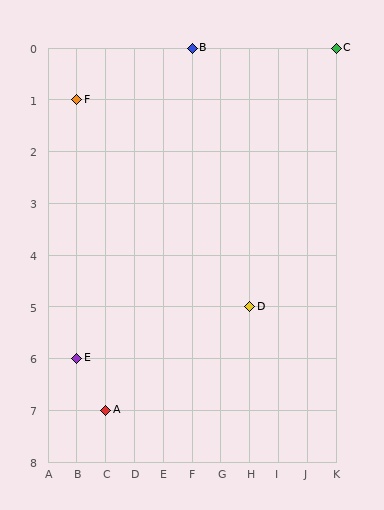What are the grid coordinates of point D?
Point D is at grid coordinates (H, 5).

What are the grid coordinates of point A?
Point A is at grid coordinates (C, 7).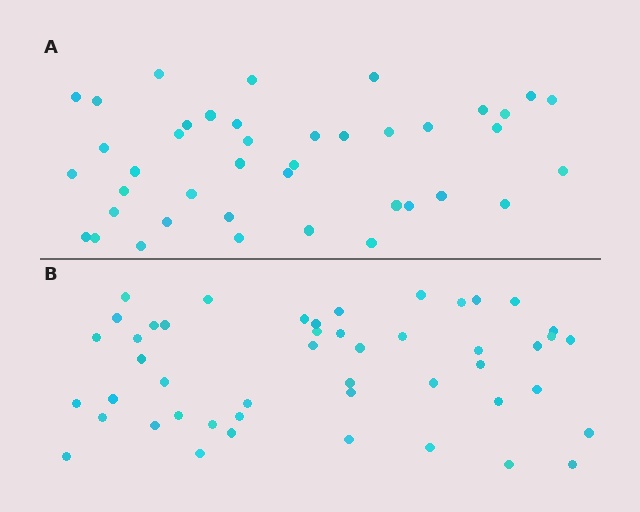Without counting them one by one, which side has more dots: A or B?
Region B (the bottom region) has more dots.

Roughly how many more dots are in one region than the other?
Region B has roughly 8 or so more dots than region A.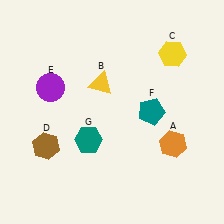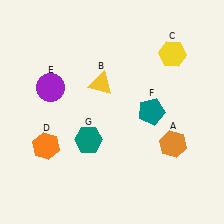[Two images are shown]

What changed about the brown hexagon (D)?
In Image 1, D is brown. In Image 2, it changed to orange.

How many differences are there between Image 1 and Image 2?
There is 1 difference between the two images.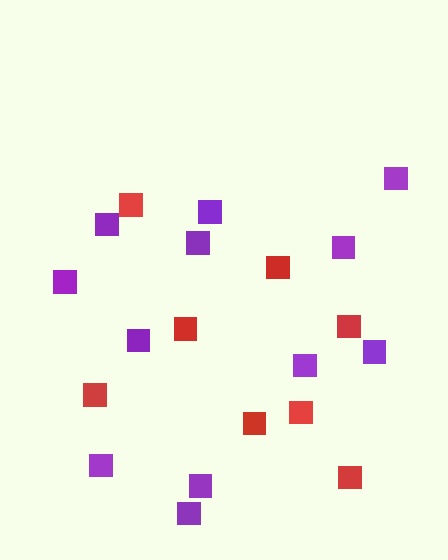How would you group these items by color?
There are 2 groups: one group of purple squares (12) and one group of red squares (8).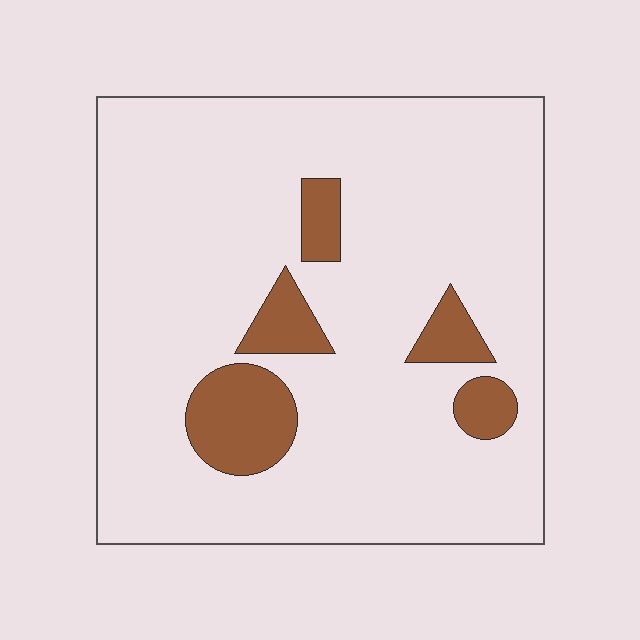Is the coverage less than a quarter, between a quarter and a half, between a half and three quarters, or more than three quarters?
Less than a quarter.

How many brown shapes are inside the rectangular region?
5.